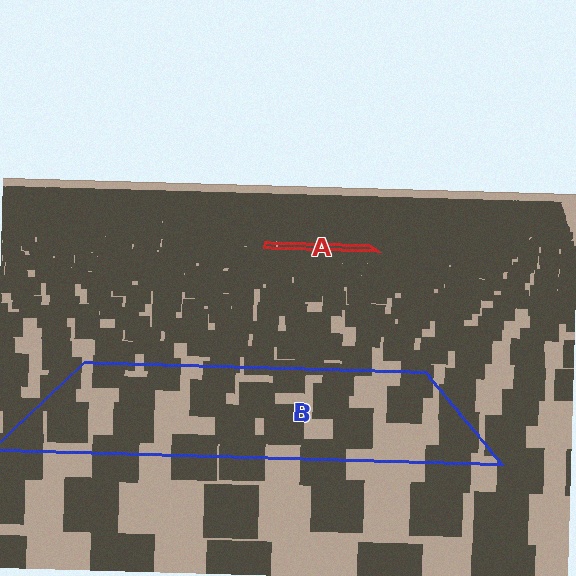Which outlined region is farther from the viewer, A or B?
Region A is farther from the viewer — the texture elements inside it appear smaller and more densely packed.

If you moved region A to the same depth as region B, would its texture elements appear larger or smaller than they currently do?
They would appear larger. At a closer depth, the same texture elements are projected at a bigger on-screen size.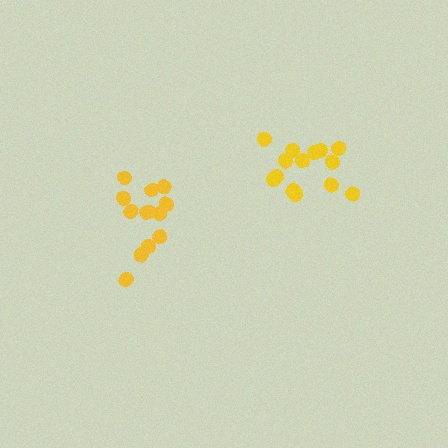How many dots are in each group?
Group 1: 13 dots, Group 2: 14 dots (27 total).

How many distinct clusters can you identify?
There are 2 distinct clusters.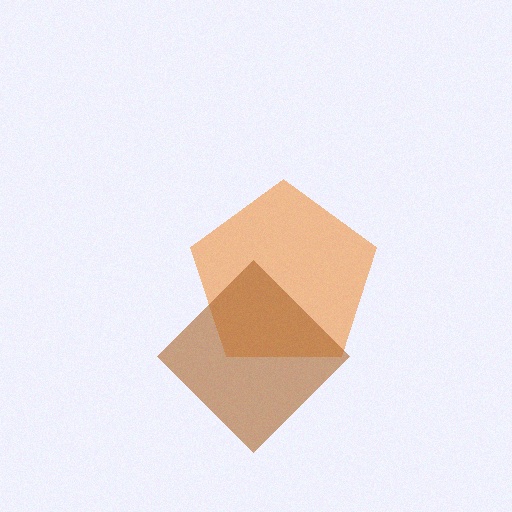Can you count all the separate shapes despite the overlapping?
Yes, there are 2 separate shapes.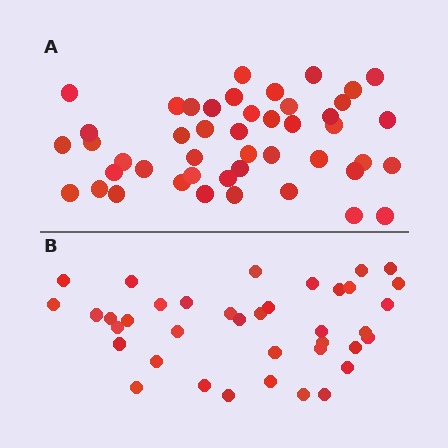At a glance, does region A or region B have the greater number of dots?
Region A (the top region) has more dots.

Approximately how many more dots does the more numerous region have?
Region A has roughly 8 or so more dots than region B.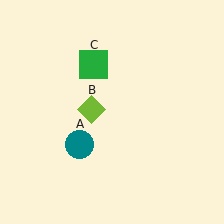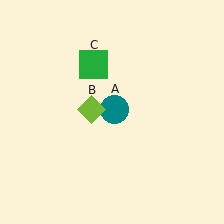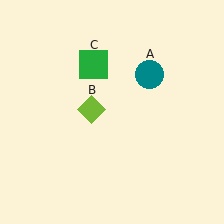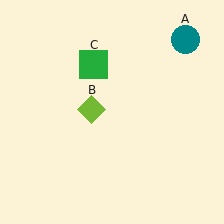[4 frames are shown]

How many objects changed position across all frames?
1 object changed position: teal circle (object A).